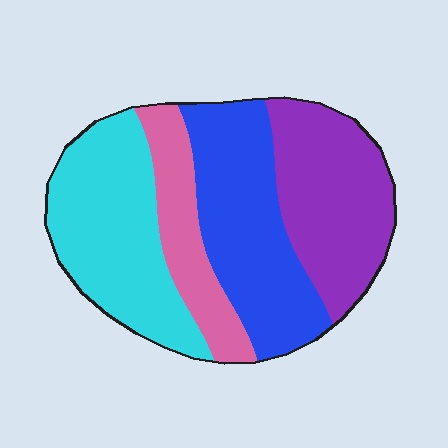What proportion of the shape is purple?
Purple takes up about one quarter (1/4) of the shape.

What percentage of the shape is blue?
Blue takes up between a sixth and a third of the shape.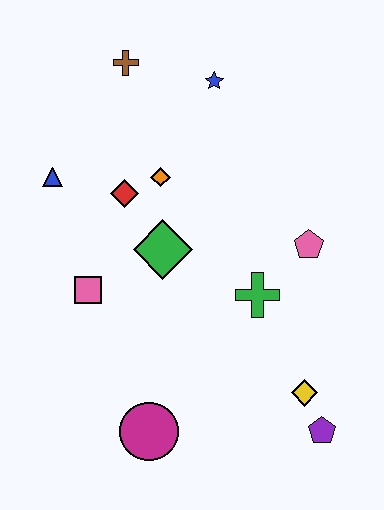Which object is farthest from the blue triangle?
The purple pentagon is farthest from the blue triangle.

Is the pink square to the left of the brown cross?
Yes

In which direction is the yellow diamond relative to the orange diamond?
The yellow diamond is below the orange diamond.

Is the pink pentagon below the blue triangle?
Yes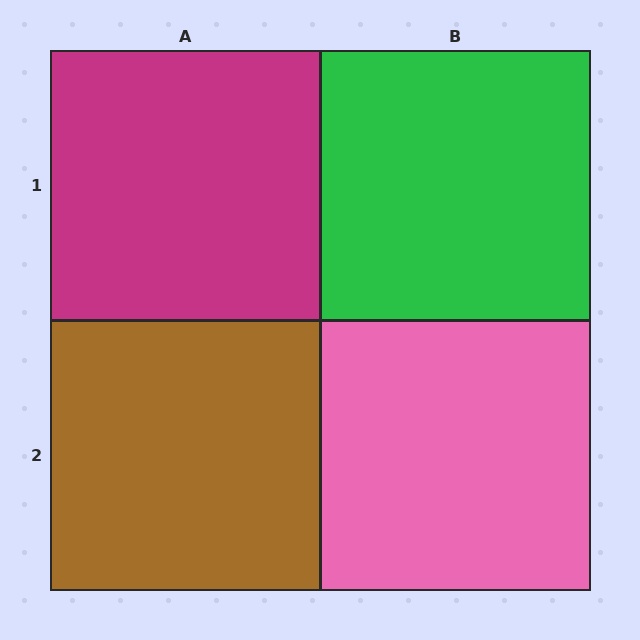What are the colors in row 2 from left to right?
Brown, pink.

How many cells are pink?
1 cell is pink.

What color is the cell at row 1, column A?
Magenta.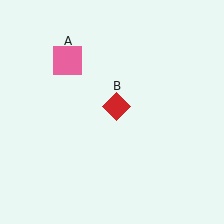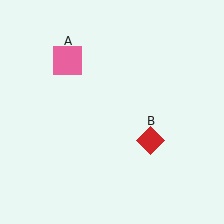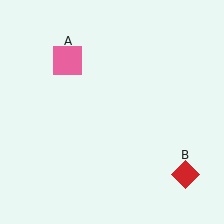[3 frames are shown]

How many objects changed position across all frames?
1 object changed position: red diamond (object B).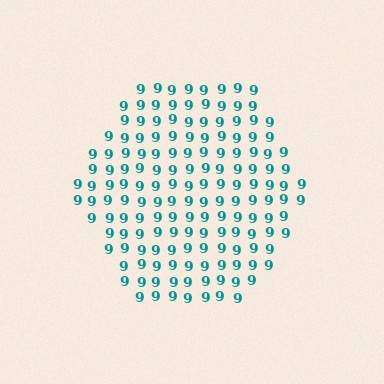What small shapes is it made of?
It is made of small digit 9's.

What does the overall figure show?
The overall figure shows a hexagon.